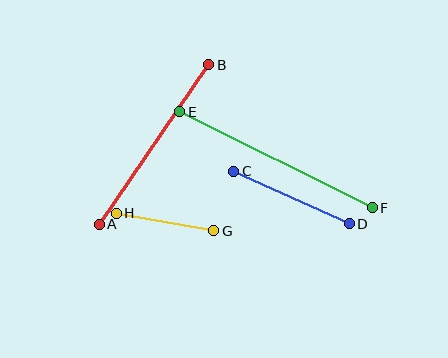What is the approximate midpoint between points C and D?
The midpoint is at approximately (292, 198) pixels.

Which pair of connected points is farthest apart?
Points E and F are farthest apart.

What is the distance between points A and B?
The distance is approximately 193 pixels.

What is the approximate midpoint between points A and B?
The midpoint is at approximately (154, 145) pixels.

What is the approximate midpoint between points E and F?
The midpoint is at approximately (276, 160) pixels.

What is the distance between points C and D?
The distance is approximately 127 pixels.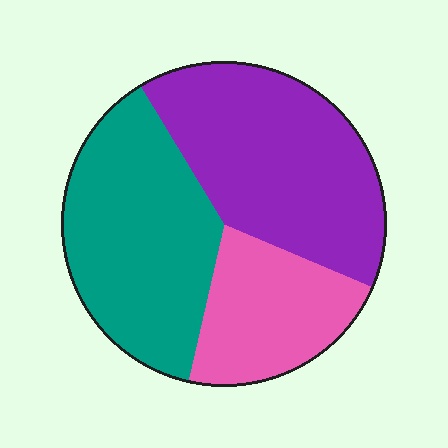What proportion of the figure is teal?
Teal covers around 40% of the figure.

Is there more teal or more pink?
Teal.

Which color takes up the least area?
Pink, at roughly 20%.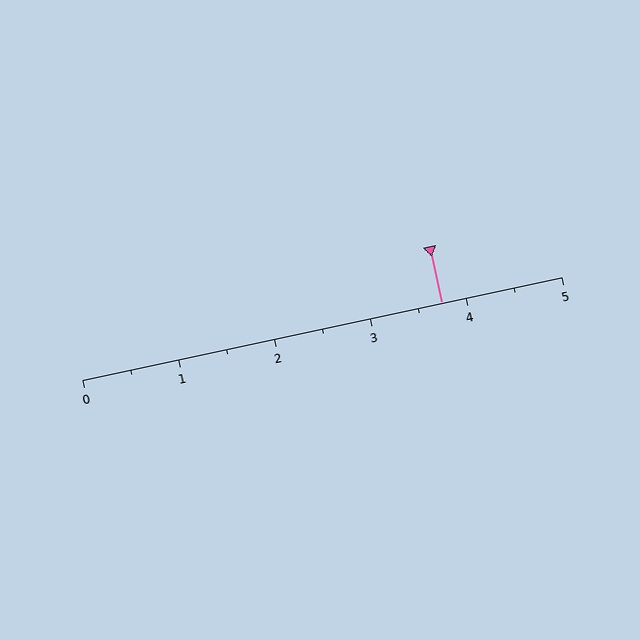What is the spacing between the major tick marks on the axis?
The major ticks are spaced 1 apart.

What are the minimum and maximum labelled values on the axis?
The axis runs from 0 to 5.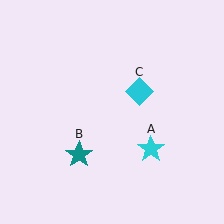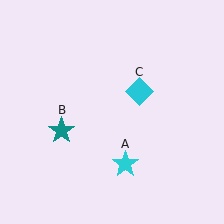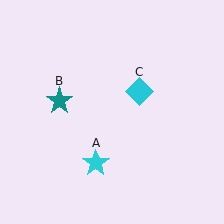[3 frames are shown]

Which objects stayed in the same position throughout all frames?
Cyan diamond (object C) remained stationary.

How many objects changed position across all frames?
2 objects changed position: cyan star (object A), teal star (object B).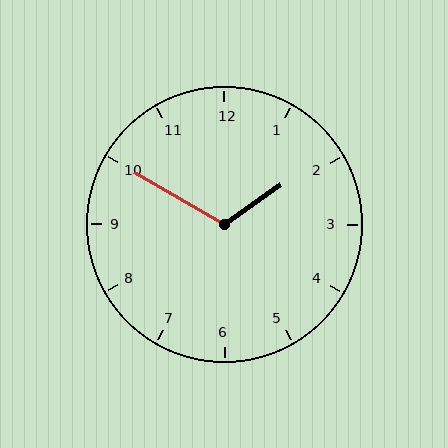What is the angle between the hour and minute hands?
Approximately 115 degrees.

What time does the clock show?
1:50.